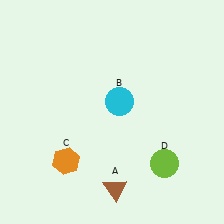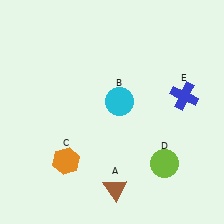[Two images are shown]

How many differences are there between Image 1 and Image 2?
There is 1 difference between the two images.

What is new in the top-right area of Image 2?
A blue cross (E) was added in the top-right area of Image 2.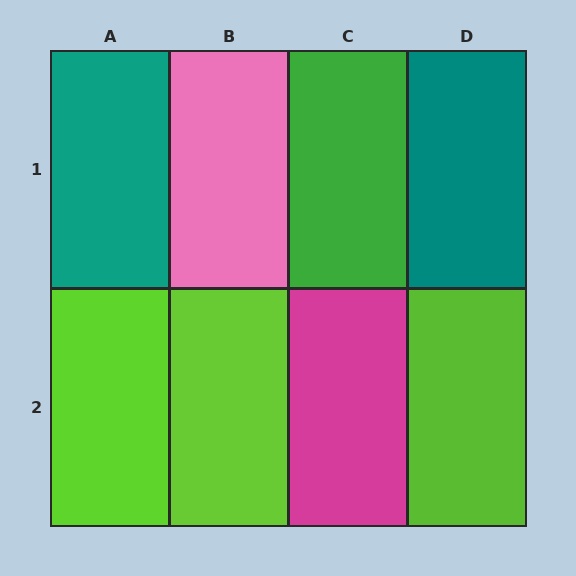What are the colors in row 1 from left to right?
Teal, pink, green, teal.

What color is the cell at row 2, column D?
Lime.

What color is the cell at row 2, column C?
Magenta.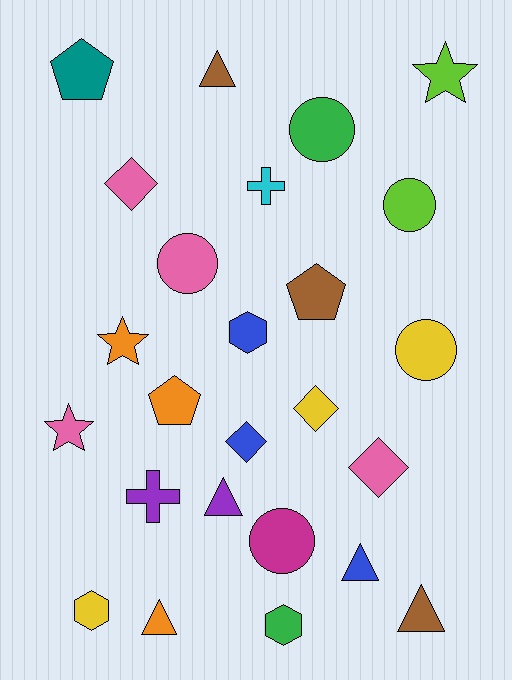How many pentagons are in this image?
There are 3 pentagons.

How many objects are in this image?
There are 25 objects.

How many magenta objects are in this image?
There is 1 magenta object.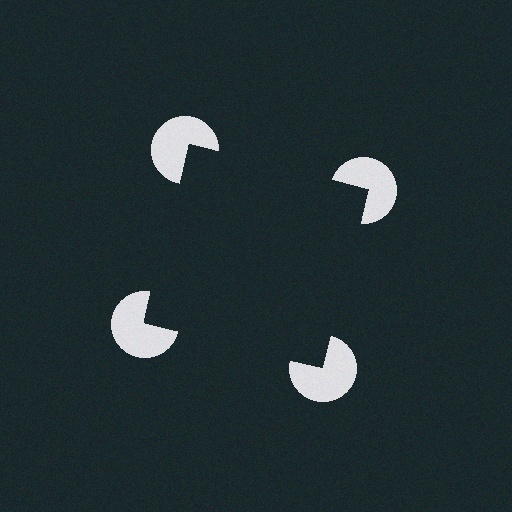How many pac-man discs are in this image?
There are 4 — one at each vertex of the illusory square.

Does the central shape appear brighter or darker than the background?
It typically appears slightly darker than the background, even though no actual brightness change is drawn.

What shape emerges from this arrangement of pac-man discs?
An illusory square — its edges are inferred from the aligned wedge cuts in the pac-man discs, not physically drawn.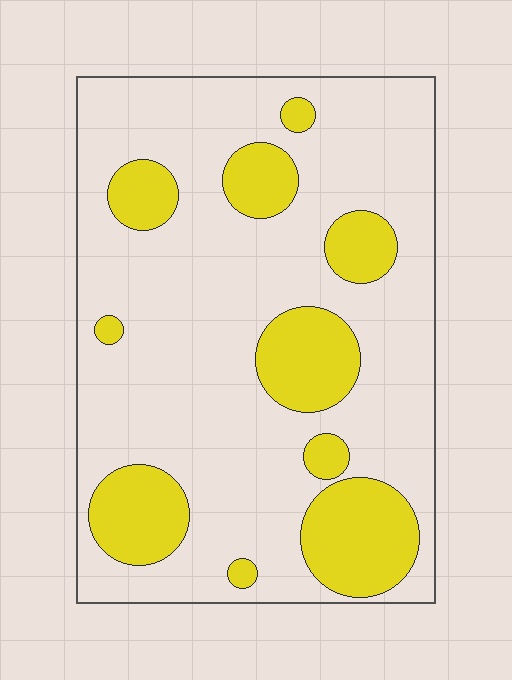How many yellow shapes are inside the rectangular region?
10.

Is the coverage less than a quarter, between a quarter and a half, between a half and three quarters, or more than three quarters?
Less than a quarter.